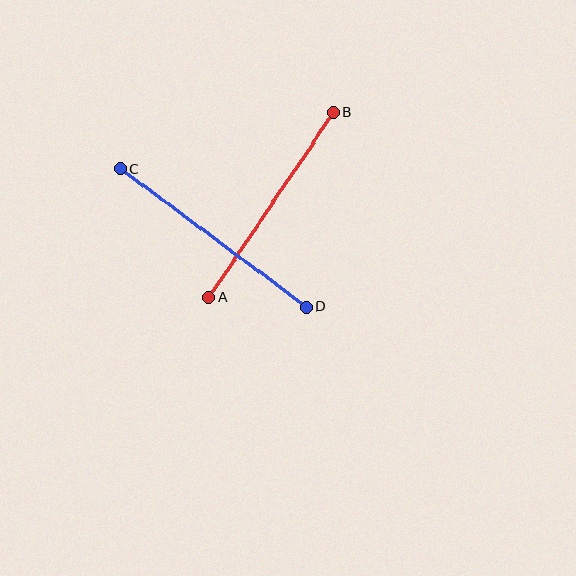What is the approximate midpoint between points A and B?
The midpoint is at approximately (271, 205) pixels.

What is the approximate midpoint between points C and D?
The midpoint is at approximately (213, 238) pixels.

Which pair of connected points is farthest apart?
Points C and D are farthest apart.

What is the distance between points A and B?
The distance is approximately 223 pixels.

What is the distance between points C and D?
The distance is approximately 232 pixels.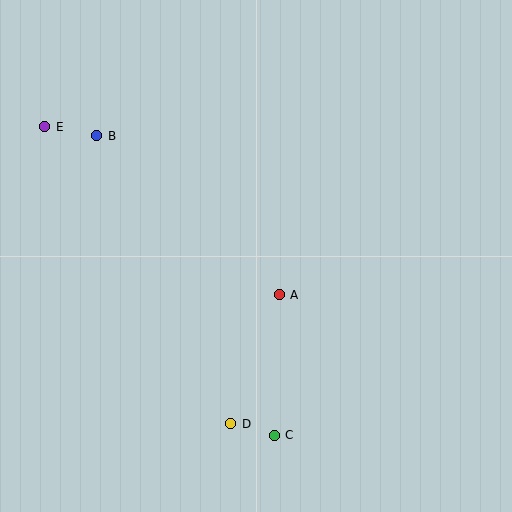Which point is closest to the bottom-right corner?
Point C is closest to the bottom-right corner.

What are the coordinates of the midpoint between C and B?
The midpoint between C and B is at (186, 286).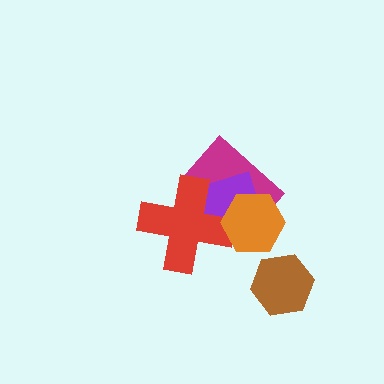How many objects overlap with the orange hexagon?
3 objects overlap with the orange hexagon.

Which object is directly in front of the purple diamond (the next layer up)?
The red cross is directly in front of the purple diamond.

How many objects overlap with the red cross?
3 objects overlap with the red cross.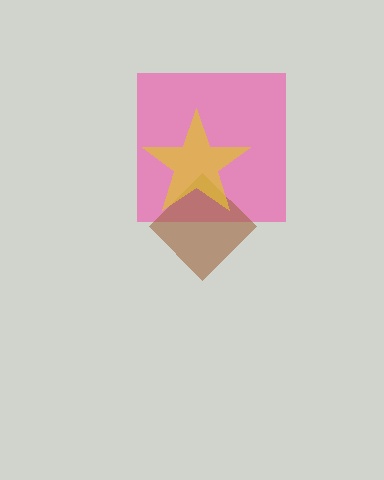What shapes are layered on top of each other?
The layered shapes are: a pink square, a brown diamond, a yellow star.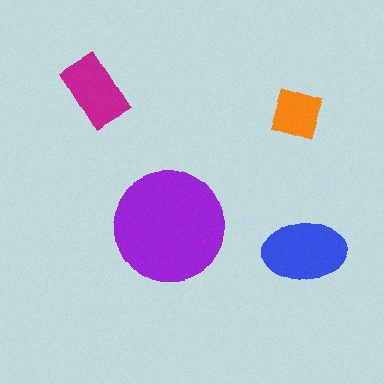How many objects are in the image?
There are 4 objects in the image.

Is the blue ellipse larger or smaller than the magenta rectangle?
Larger.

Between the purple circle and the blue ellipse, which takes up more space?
The purple circle.